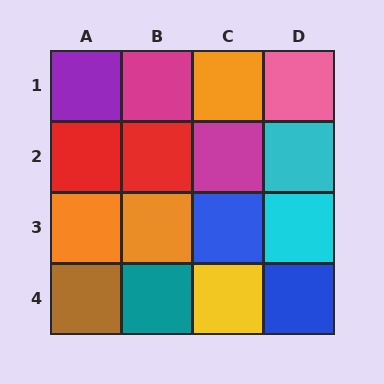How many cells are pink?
1 cell is pink.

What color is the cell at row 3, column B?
Orange.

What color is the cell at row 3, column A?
Orange.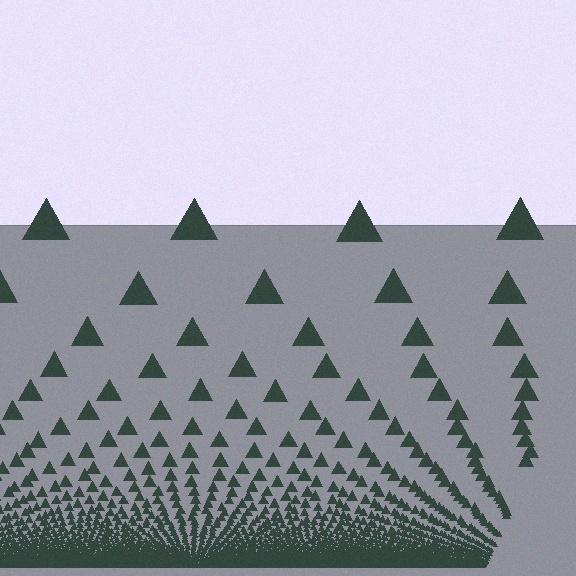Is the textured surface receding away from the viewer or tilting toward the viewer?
The surface appears to tilt toward the viewer. Texture elements get larger and sparser toward the top.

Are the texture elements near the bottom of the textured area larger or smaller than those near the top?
Smaller. The gradient is inverted — elements near the bottom are smaller and denser.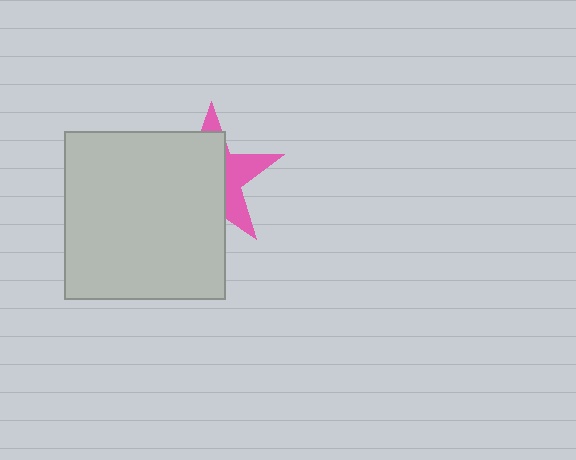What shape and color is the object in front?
The object in front is a light gray rectangle.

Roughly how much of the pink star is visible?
A small part of it is visible (roughly 36%).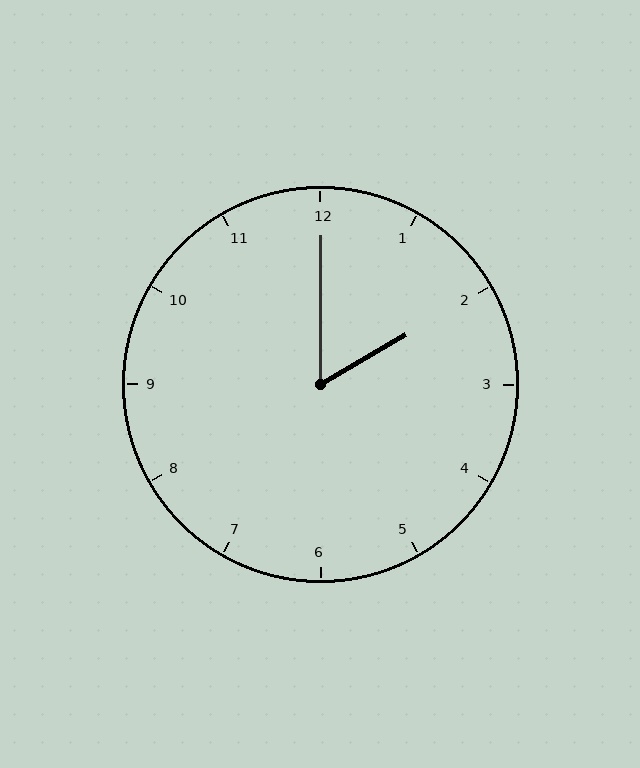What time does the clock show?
2:00.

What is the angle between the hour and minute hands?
Approximately 60 degrees.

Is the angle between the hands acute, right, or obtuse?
It is acute.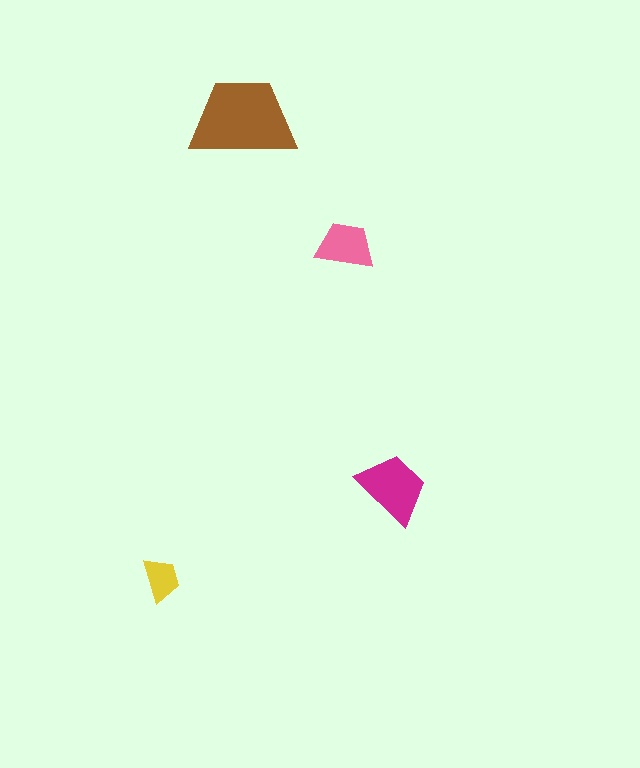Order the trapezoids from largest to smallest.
the brown one, the magenta one, the pink one, the yellow one.